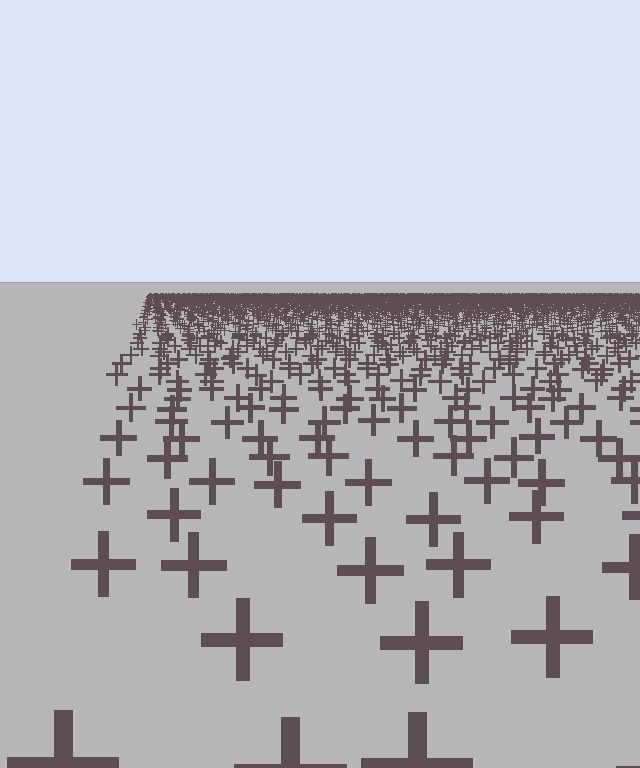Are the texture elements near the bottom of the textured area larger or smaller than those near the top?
Larger. Near the bottom, elements are closer to the viewer and appear at a bigger on-screen size.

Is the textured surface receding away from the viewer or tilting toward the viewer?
The surface is receding away from the viewer. Texture elements get smaller and denser toward the top.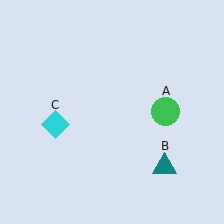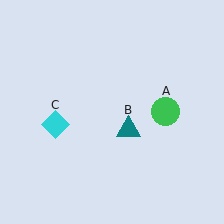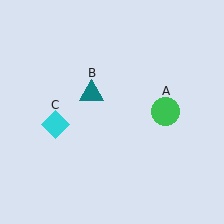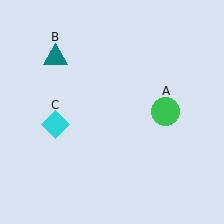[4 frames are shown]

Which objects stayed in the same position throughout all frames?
Green circle (object A) and cyan diamond (object C) remained stationary.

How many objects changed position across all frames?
1 object changed position: teal triangle (object B).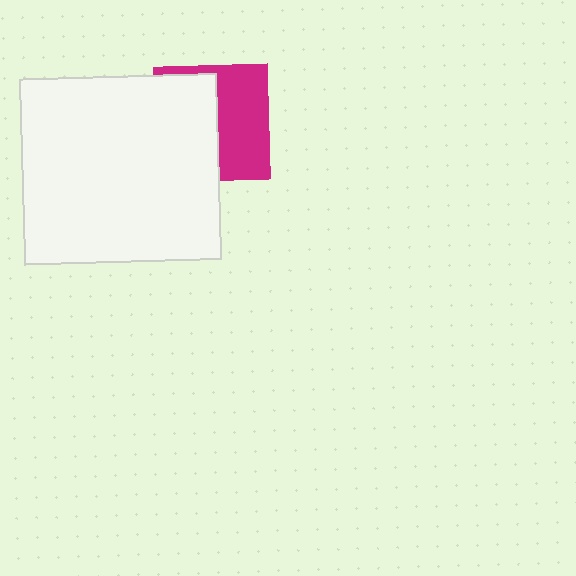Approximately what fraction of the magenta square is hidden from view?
Roughly 52% of the magenta square is hidden behind the white rectangle.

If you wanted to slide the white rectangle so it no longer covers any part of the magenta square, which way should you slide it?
Slide it left — that is the most direct way to separate the two shapes.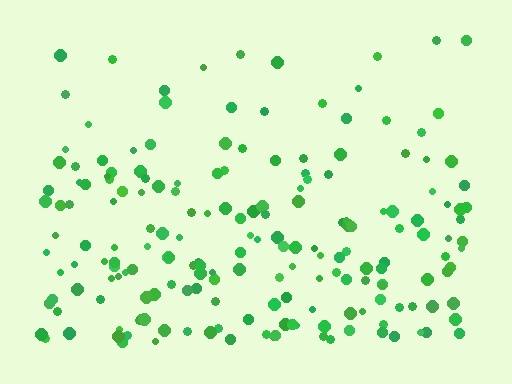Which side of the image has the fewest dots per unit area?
The top.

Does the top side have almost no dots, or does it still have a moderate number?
Still a moderate number, just noticeably fewer than the bottom.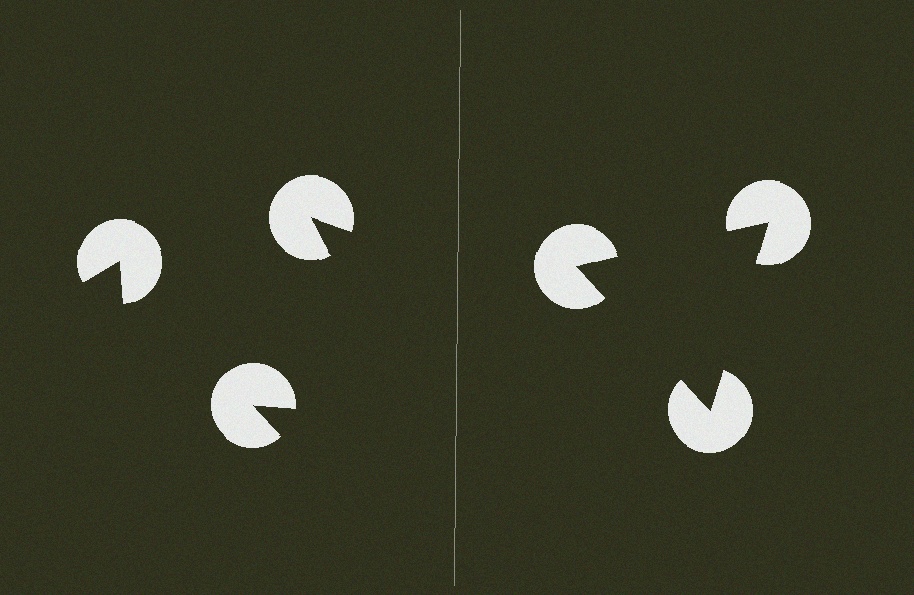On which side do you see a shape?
An illusory triangle appears on the right side. On the left side the wedge cuts are rotated, so no coherent shape forms.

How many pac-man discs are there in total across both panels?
6 — 3 on each side.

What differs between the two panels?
The pac-man discs are positioned identically on both sides; only the wedge orientations differ. On the right they align to a triangle; on the left they are misaligned.